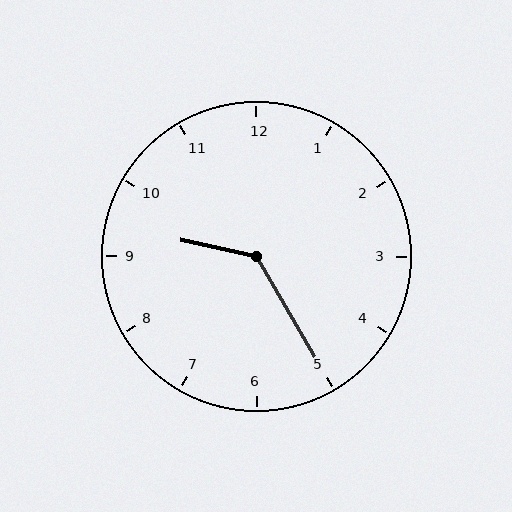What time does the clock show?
9:25.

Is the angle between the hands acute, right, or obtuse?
It is obtuse.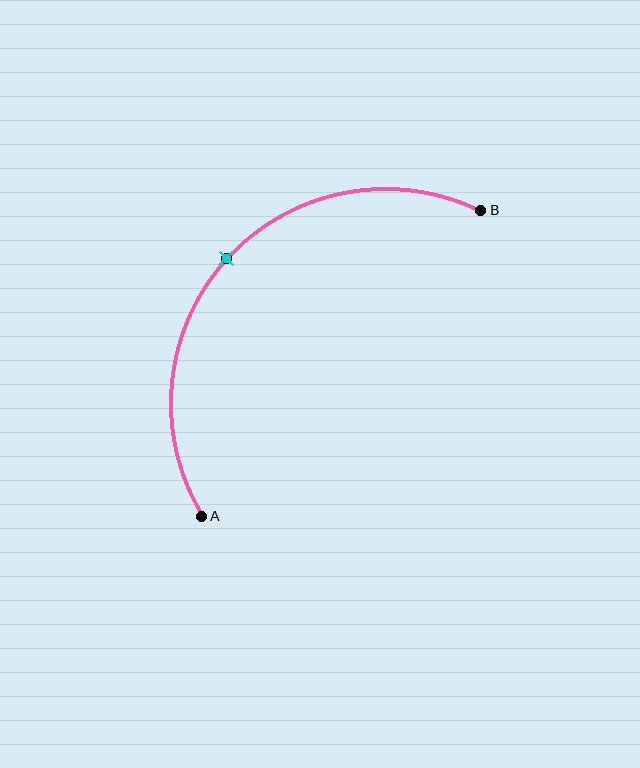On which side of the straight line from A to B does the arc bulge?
The arc bulges above and to the left of the straight line connecting A and B.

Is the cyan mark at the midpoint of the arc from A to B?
Yes. The cyan mark lies on the arc at equal arc-length from both A and B — it is the arc midpoint.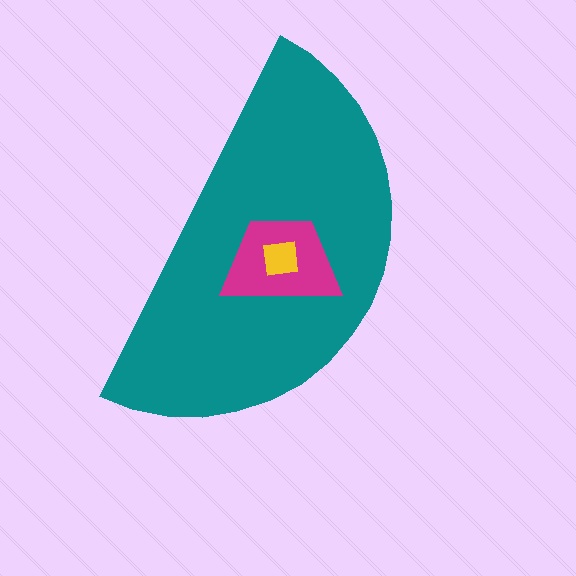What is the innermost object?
The yellow square.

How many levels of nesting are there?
3.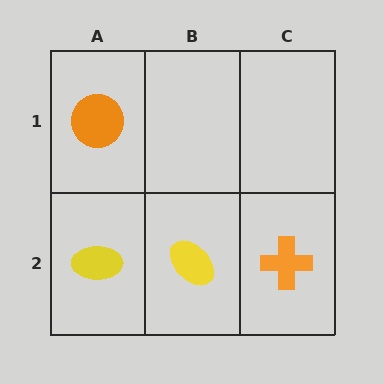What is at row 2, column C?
An orange cross.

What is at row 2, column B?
A yellow ellipse.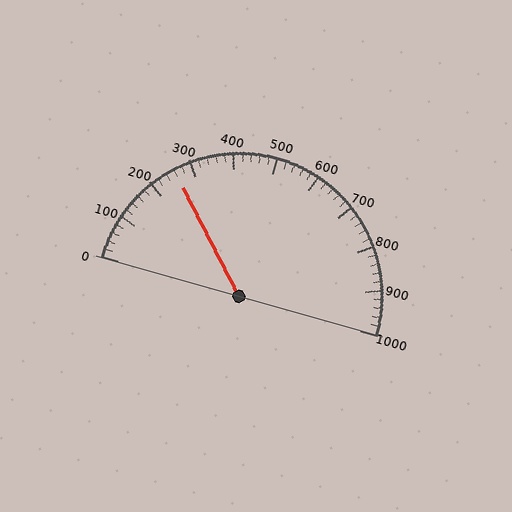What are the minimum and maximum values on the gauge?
The gauge ranges from 0 to 1000.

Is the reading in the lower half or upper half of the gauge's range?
The reading is in the lower half of the range (0 to 1000).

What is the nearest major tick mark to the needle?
The nearest major tick mark is 300.